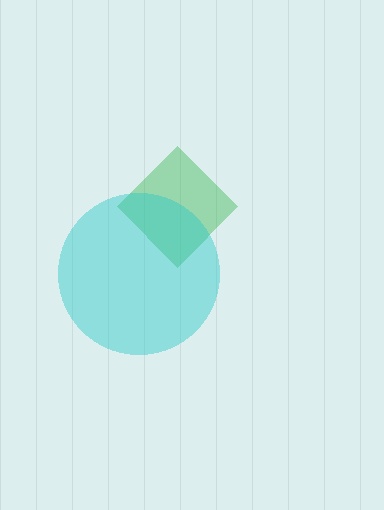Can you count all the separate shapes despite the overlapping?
Yes, there are 2 separate shapes.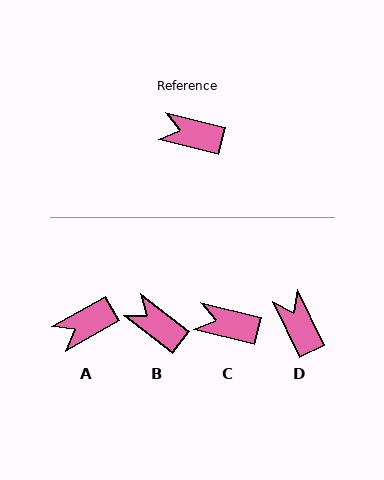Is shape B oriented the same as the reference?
No, it is off by about 24 degrees.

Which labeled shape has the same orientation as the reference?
C.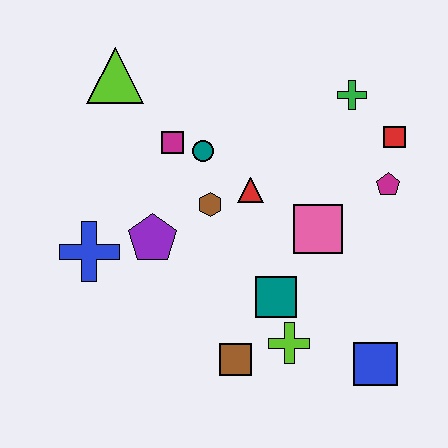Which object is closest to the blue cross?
The purple pentagon is closest to the blue cross.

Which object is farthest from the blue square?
The lime triangle is farthest from the blue square.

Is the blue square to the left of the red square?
Yes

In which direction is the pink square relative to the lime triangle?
The pink square is to the right of the lime triangle.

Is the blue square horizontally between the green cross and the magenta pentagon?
Yes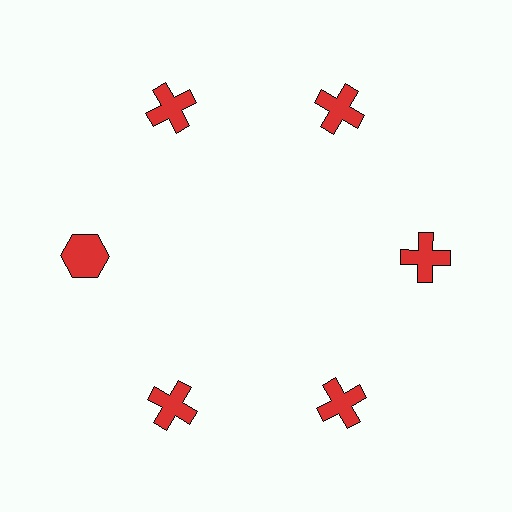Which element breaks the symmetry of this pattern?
The red hexagon at roughly the 9 o'clock position breaks the symmetry. All other shapes are red crosses.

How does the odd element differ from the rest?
It has a different shape: hexagon instead of cross.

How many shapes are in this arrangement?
There are 6 shapes arranged in a ring pattern.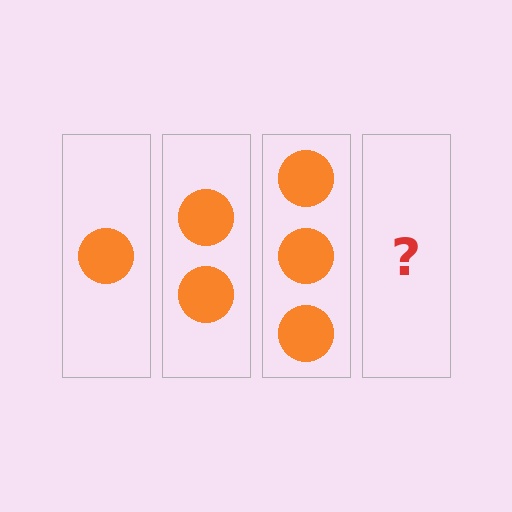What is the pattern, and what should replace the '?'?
The pattern is that each step adds one more circle. The '?' should be 4 circles.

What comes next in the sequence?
The next element should be 4 circles.